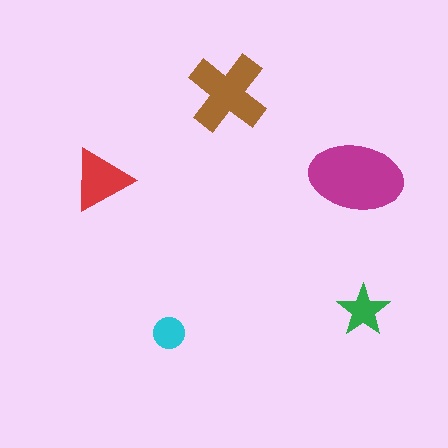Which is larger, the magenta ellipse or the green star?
The magenta ellipse.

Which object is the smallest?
The cyan circle.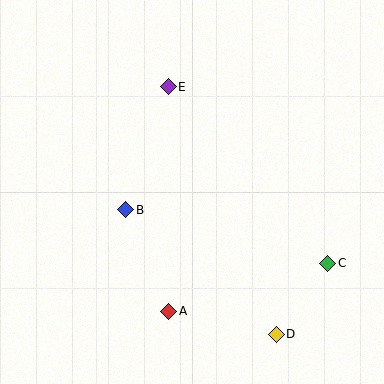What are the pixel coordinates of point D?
Point D is at (276, 334).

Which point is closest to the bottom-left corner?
Point A is closest to the bottom-left corner.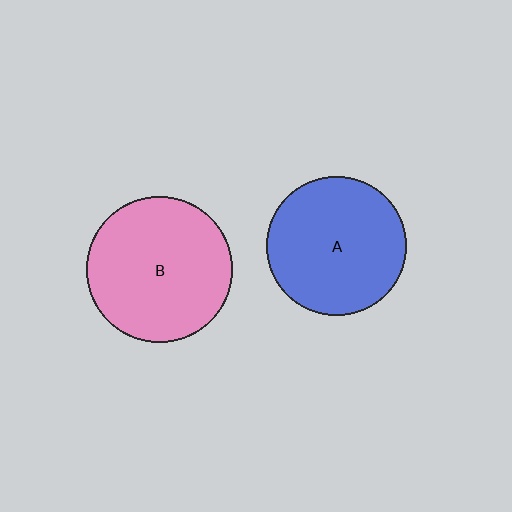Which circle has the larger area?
Circle B (pink).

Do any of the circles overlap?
No, none of the circles overlap.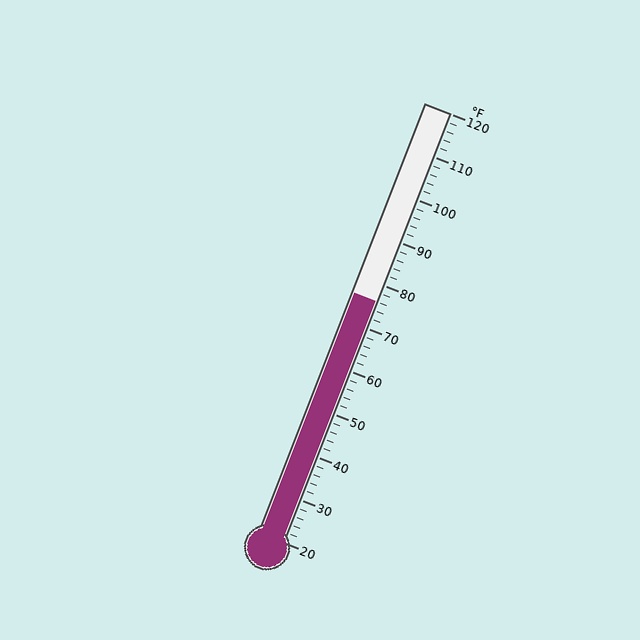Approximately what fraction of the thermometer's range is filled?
The thermometer is filled to approximately 55% of its range.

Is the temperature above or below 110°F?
The temperature is below 110°F.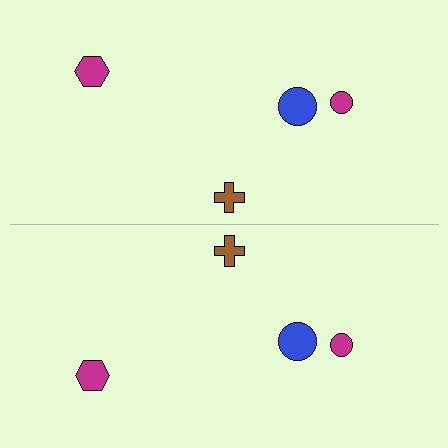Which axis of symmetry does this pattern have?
The pattern has a horizontal axis of symmetry running through the center of the image.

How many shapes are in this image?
There are 8 shapes in this image.